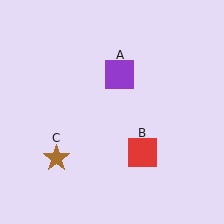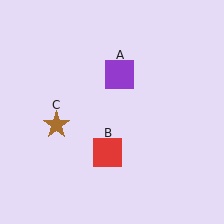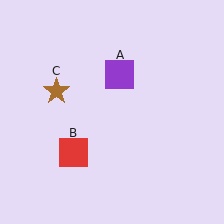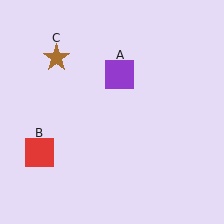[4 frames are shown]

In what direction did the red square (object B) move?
The red square (object B) moved left.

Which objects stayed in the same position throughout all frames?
Purple square (object A) remained stationary.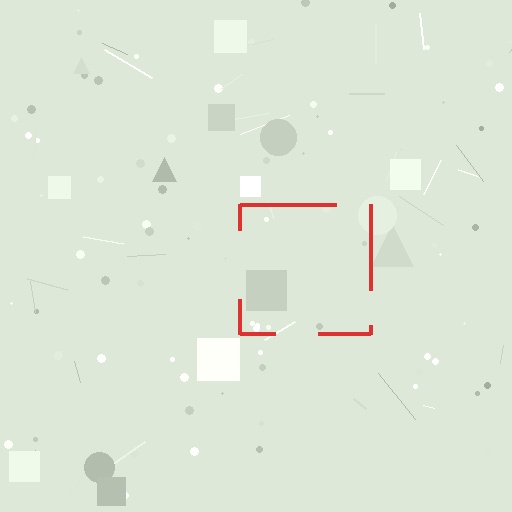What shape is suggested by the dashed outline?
The dashed outline suggests a square.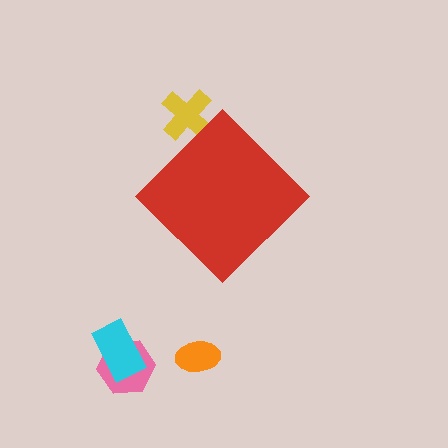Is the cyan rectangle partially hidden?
No, the cyan rectangle is fully visible.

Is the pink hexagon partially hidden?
No, the pink hexagon is fully visible.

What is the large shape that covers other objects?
A red diamond.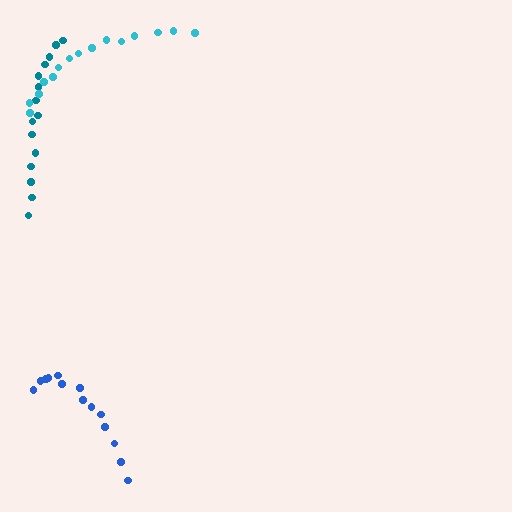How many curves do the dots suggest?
There are 3 distinct paths.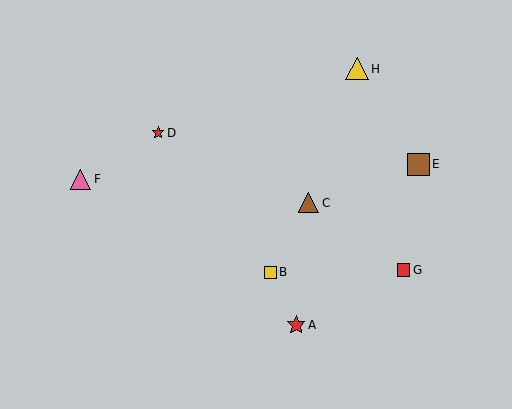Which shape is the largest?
The yellow triangle (labeled H) is the largest.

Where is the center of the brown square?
The center of the brown square is at (418, 164).